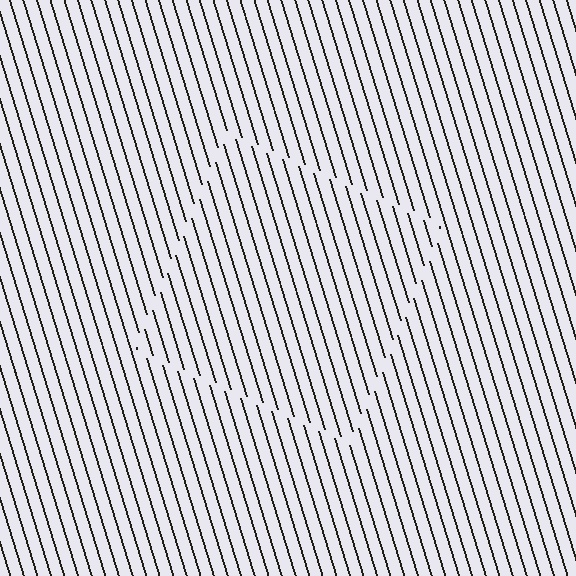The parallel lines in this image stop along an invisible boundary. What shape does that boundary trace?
An illusory square. The interior of the shape contains the same grating, shifted by half a period — the contour is defined by the phase discontinuity where line-ends from the inner and outer gratings abut.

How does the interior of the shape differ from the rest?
The interior of the shape contains the same grating, shifted by half a period — the contour is defined by the phase discontinuity where line-ends from the inner and outer gratings abut.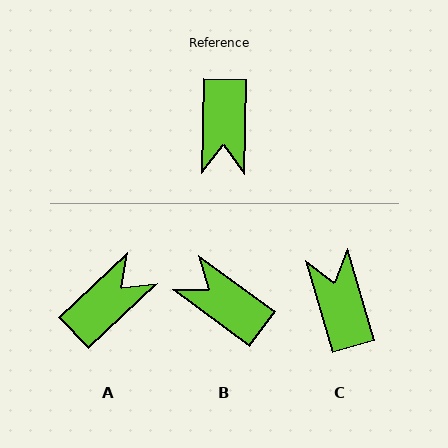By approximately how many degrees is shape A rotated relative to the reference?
Approximately 134 degrees counter-clockwise.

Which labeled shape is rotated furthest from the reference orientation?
C, about 163 degrees away.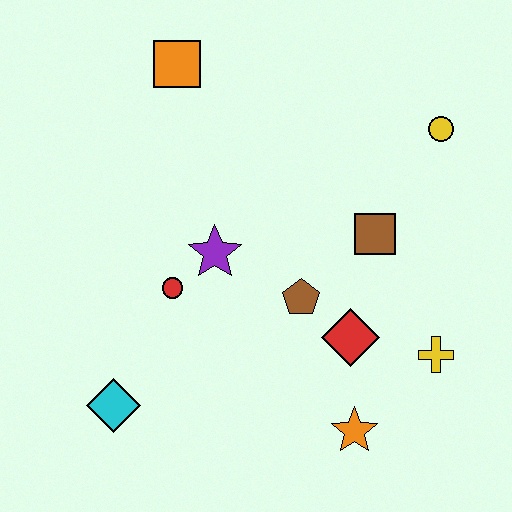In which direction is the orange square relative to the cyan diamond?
The orange square is above the cyan diamond.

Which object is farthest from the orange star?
The orange square is farthest from the orange star.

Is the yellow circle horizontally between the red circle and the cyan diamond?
No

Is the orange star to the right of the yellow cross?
No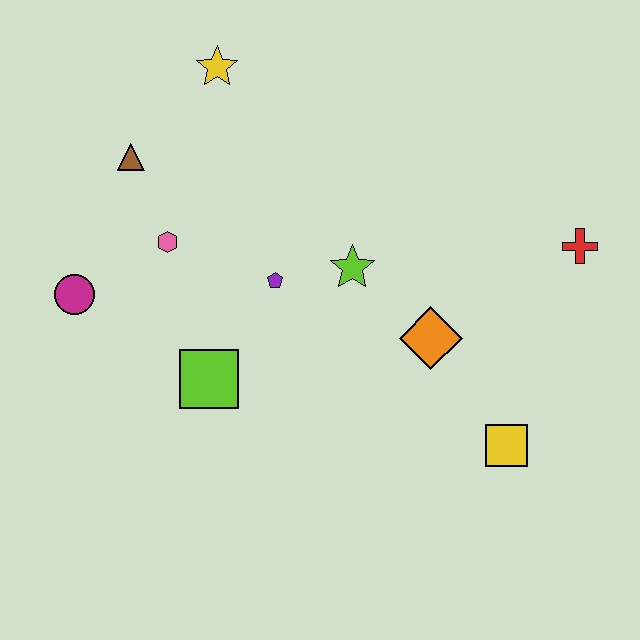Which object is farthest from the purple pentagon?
The red cross is farthest from the purple pentagon.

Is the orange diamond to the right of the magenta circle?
Yes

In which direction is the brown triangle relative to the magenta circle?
The brown triangle is above the magenta circle.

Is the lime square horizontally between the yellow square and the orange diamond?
No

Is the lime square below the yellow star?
Yes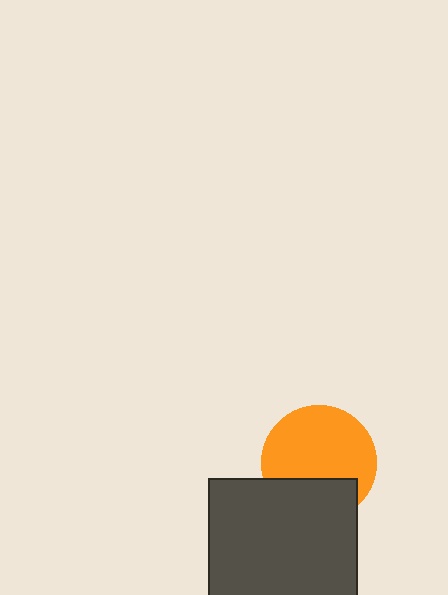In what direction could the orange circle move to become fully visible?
The orange circle could move up. That would shift it out from behind the dark gray square entirely.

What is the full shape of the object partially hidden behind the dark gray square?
The partially hidden object is an orange circle.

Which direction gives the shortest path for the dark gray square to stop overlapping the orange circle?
Moving down gives the shortest separation.